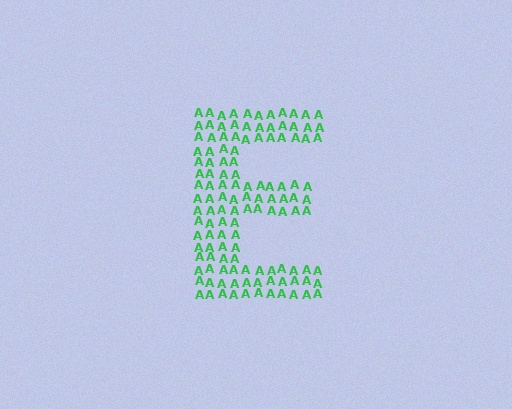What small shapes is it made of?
It is made of small letter A's.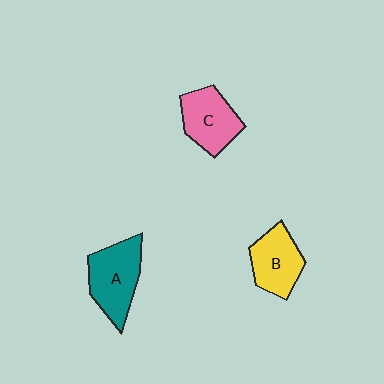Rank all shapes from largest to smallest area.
From largest to smallest: A (teal), C (pink), B (yellow).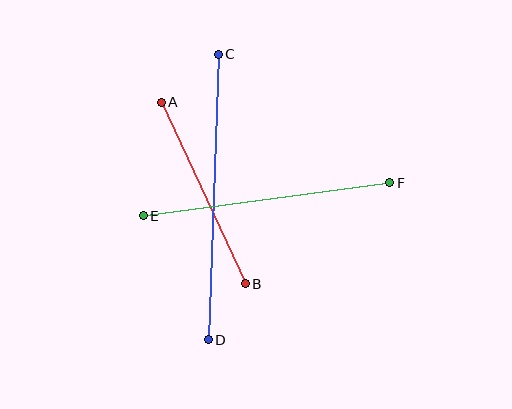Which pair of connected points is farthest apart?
Points C and D are farthest apart.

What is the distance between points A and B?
The distance is approximately 200 pixels.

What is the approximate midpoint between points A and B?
The midpoint is at approximately (203, 193) pixels.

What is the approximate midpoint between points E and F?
The midpoint is at approximately (266, 199) pixels.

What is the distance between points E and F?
The distance is approximately 249 pixels.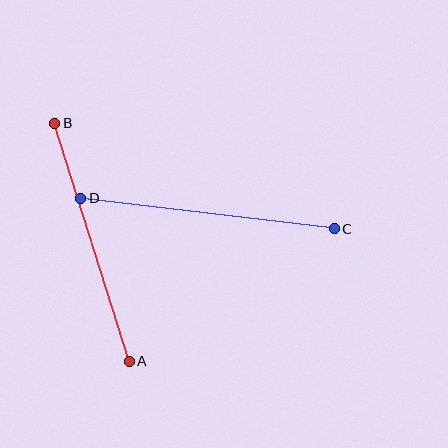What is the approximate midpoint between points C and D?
The midpoint is at approximately (207, 213) pixels.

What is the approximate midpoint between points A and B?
The midpoint is at approximately (92, 242) pixels.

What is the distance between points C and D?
The distance is approximately 255 pixels.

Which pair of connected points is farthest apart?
Points C and D are farthest apart.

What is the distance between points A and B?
The distance is approximately 249 pixels.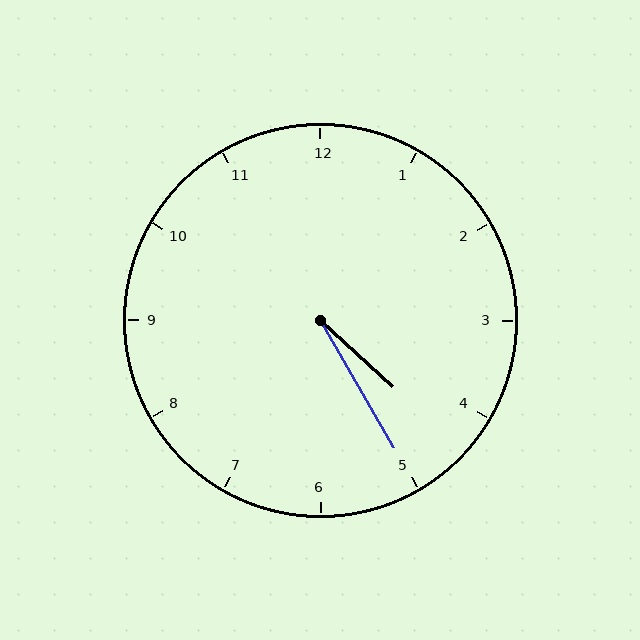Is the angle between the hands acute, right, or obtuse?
It is acute.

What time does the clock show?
4:25.